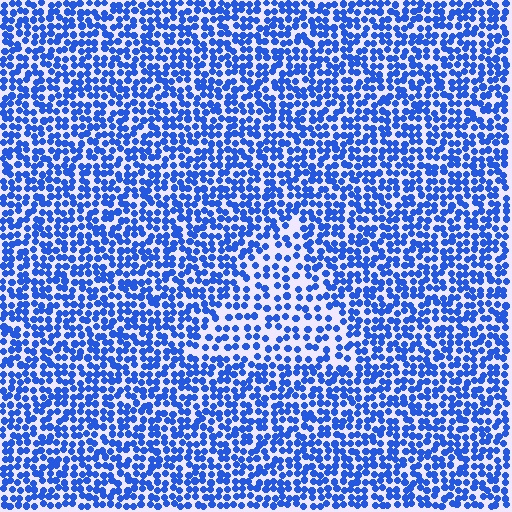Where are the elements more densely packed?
The elements are more densely packed outside the triangle boundary.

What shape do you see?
I see a triangle.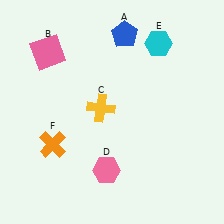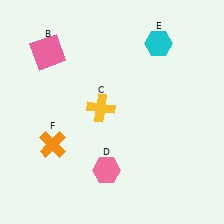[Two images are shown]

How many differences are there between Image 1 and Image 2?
There is 1 difference between the two images.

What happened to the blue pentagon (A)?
The blue pentagon (A) was removed in Image 2. It was in the top-right area of Image 1.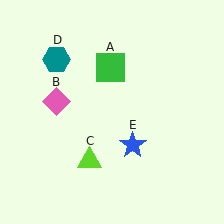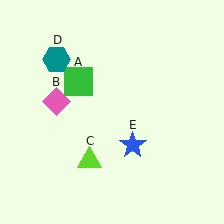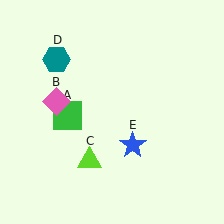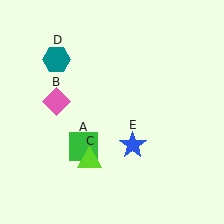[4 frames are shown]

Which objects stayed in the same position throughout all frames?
Pink diamond (object B) and lime triangle (object C) and teal hexagon (object D) and blue star (object E) remained stationary.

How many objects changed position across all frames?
1 object changed position: green square (object A).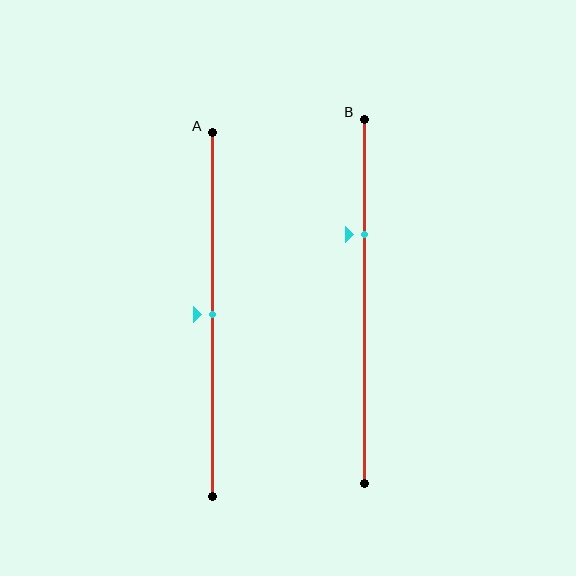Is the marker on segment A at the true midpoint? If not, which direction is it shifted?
Yes, the marker on segment A is at the true midpoint.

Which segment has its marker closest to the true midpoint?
Segment A has its marker closest to the true midpoint.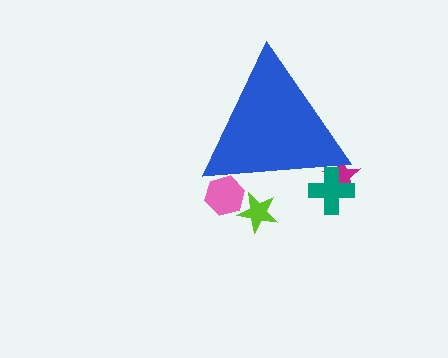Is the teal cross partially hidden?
Yes, the teal cross is partially hidden behind the blue triangle.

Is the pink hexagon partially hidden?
Yes, the pink hexagon is partially hidden behind the blue triangle.